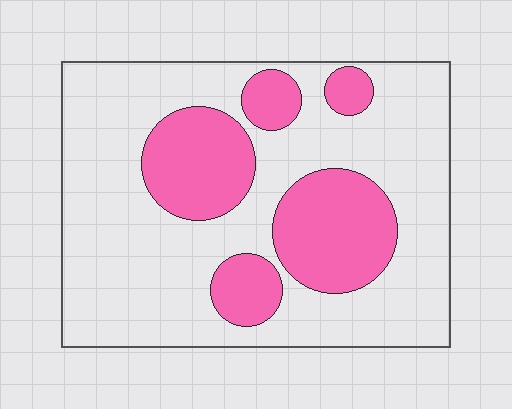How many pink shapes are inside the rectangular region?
5.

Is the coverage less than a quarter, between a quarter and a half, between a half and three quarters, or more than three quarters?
Between a quarter and a half.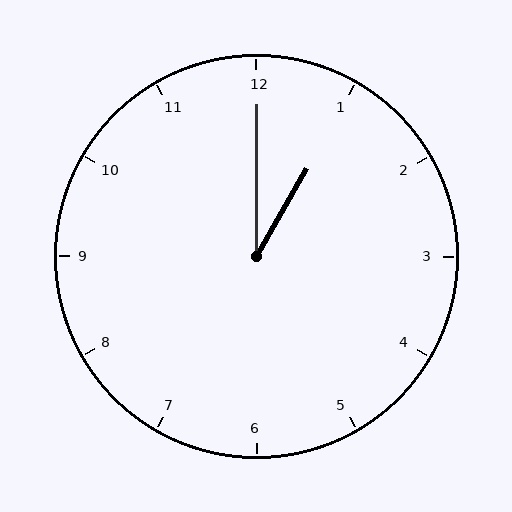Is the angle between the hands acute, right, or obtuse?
It is acute.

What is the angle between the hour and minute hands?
Approximately 30 degrees.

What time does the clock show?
1:00.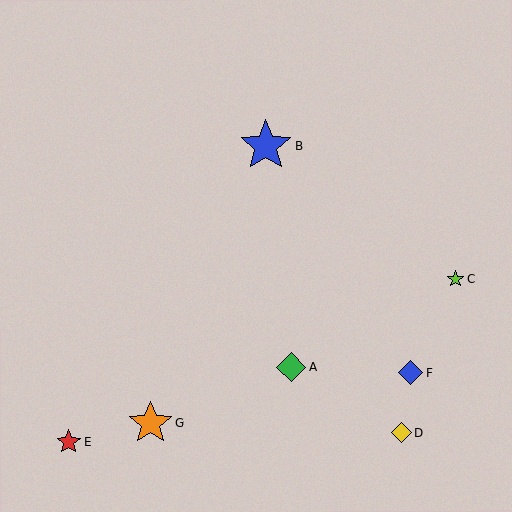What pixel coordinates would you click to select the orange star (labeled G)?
Click at (151, 423) to select the orange star G.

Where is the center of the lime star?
The center of the lime star is at (456, 279).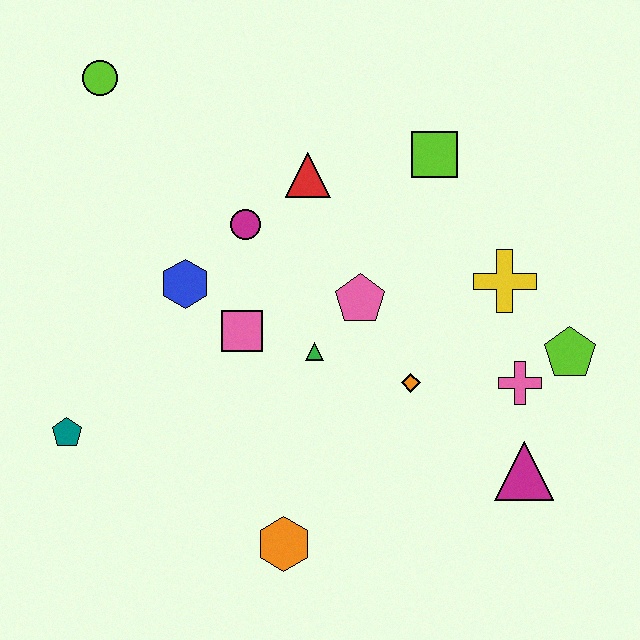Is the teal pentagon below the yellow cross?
Yes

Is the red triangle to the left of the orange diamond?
Yes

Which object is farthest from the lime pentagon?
The lime circle is farthest from the lime pentagon.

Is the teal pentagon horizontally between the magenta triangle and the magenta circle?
No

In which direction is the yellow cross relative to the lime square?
The yellow cross is below the lime square.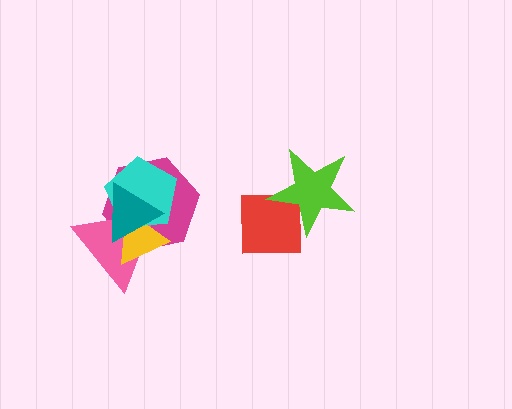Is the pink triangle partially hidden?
Yes, it is partially covered by another shape.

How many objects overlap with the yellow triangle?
4 objects overlap with the yellow triangle.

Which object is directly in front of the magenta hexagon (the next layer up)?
The pink triangle is directly in front of the magenta hexagon.